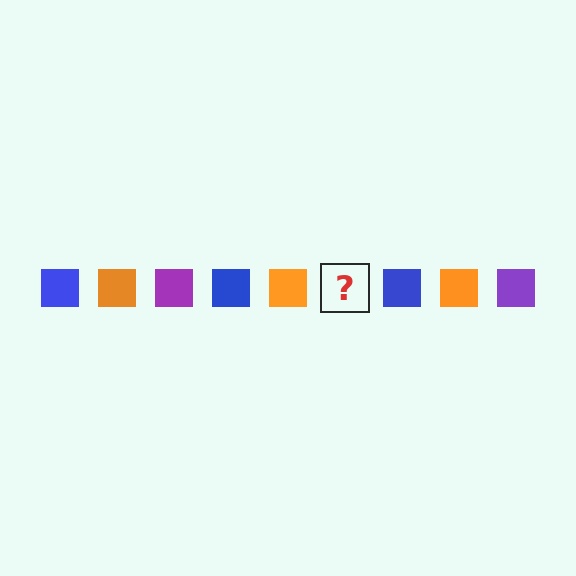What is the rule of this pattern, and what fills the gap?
The rule is that the pattern cycles through blue, orange, purple squares. The gap should be filled with a purple square.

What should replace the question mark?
The question mark should be replaced with a purple square.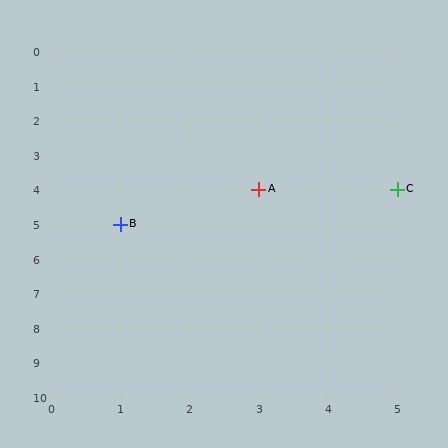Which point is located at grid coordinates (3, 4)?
Point A is at (3, 4).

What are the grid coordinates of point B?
Point B is at grid coordinates (1, 5).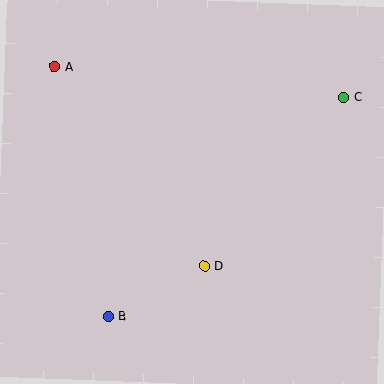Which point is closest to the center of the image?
Point D at (204, 266) is closest to the center.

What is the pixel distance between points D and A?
The distance between D and A is 250 pixels.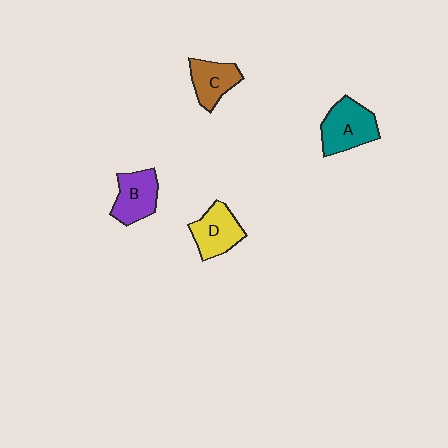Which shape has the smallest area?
Shape C (brown).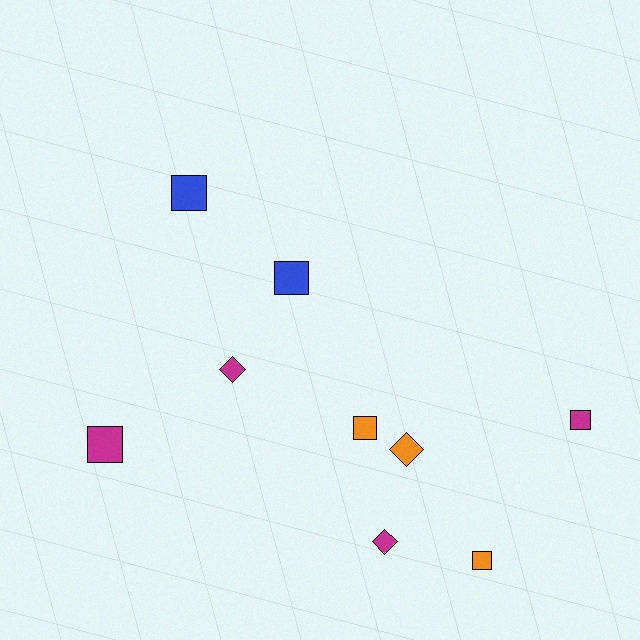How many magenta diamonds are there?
There are 2 magenta diamonds.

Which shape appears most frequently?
Square, with 6 objects.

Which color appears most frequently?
Magenta, with 4 objects.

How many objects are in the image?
There are 9 objects.